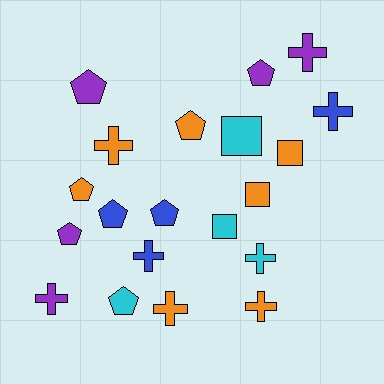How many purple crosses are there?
There are 2 purple crosses.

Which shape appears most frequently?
Pentagon, with 8 objects.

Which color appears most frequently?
Orange, with 7 objects.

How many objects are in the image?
There are 20 objects.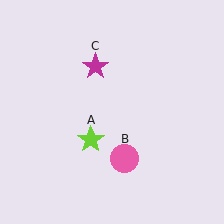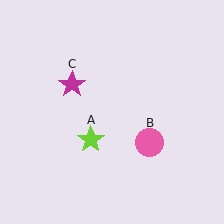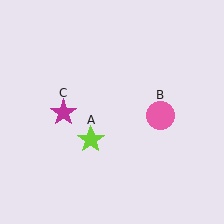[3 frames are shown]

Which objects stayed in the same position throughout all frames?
Lime star (object A) remained stationary.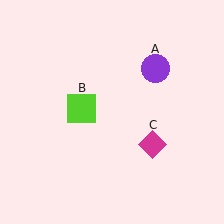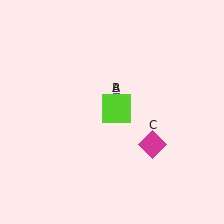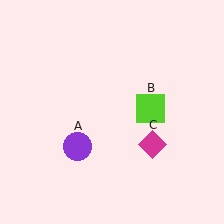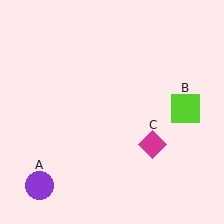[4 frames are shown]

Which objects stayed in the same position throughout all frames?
Magenta diamond (object C) remained stationary.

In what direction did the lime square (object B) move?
The lime square (object B) moved right.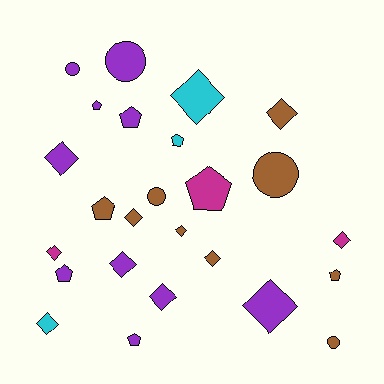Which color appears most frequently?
Purple, with 10 objects.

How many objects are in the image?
There are 25 objects.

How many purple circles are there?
There are 2 purple circles.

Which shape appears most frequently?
Diamond, with 12 objects.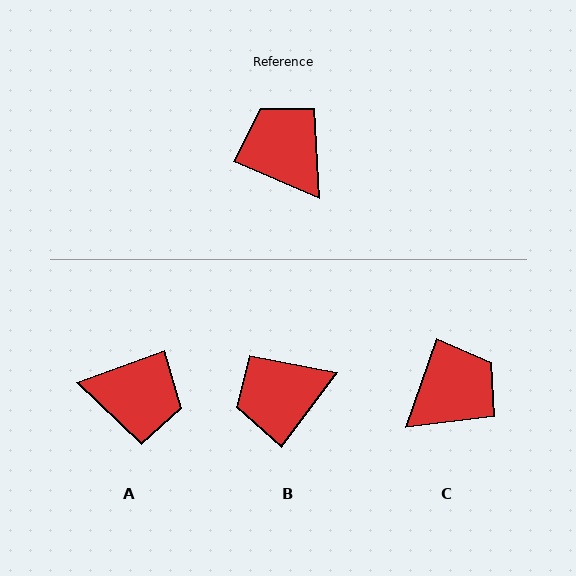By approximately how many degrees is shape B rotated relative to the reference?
Approximately 76 degrees counter-clockwise.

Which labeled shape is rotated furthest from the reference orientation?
A, about 137 degrees away.